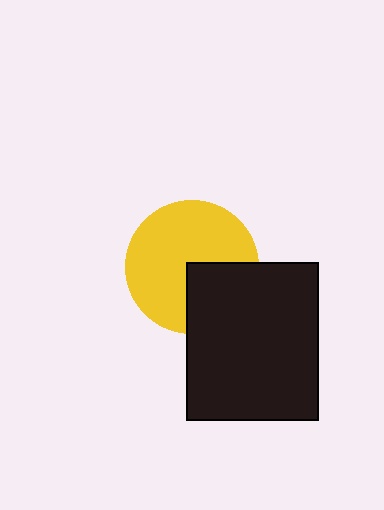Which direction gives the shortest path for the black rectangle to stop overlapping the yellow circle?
Moving toward the lower-right gives the shortest separation.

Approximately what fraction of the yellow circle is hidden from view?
Roughly 31% of the yellow circle is hidden behind the black rectangle.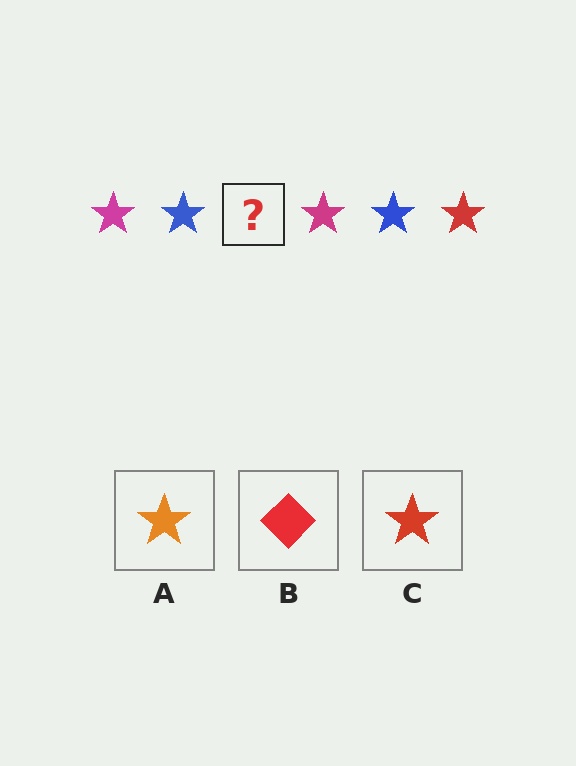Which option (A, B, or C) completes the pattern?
C.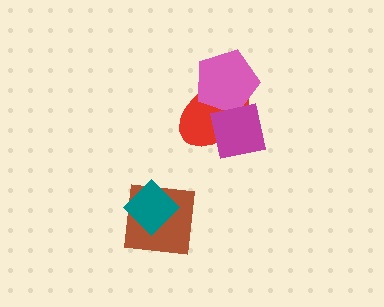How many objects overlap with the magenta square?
2 objects overlap with the magenta square.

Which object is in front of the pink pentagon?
The magenta square is in front of the pink pentagon.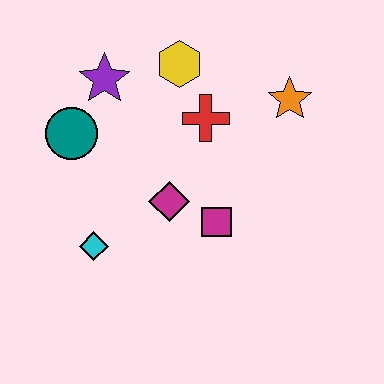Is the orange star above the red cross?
Yes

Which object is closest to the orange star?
The red cross is closest to the orange star.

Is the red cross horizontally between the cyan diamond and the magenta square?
Yes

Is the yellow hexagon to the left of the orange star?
Yes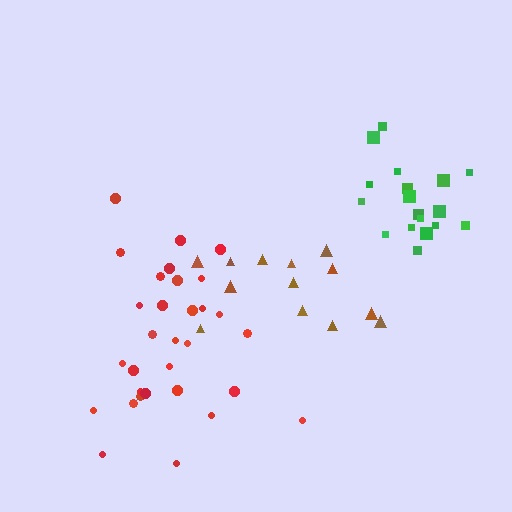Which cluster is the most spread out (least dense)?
Brown.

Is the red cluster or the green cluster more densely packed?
Green.